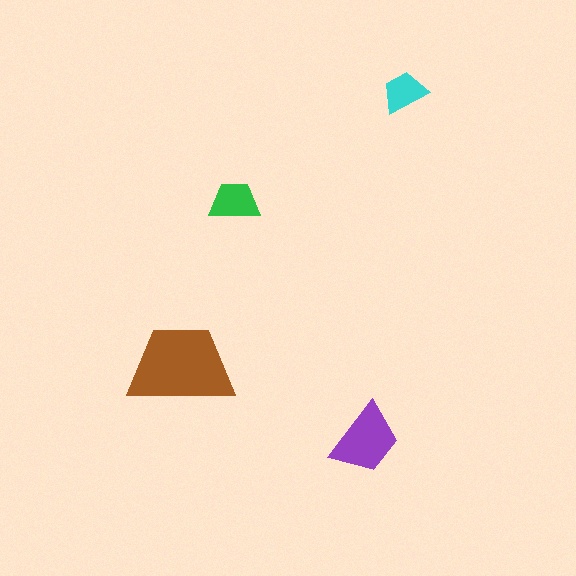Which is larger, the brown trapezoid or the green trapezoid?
The brown one.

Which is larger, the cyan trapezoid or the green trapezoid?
The green one.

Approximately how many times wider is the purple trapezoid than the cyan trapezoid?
About 1.5 times wider.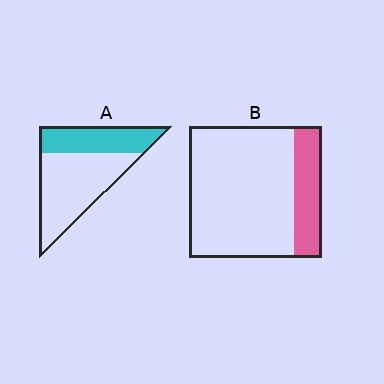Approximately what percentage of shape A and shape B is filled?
A is approximately 35% and B is approximately 20%.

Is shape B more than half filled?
No.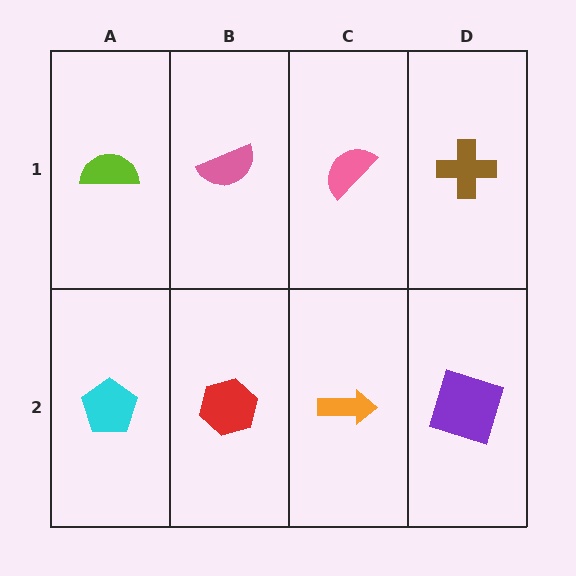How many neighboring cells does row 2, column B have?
3.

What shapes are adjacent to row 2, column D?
A brown cross (row 1, column D), an orange arrow (row 2, column C).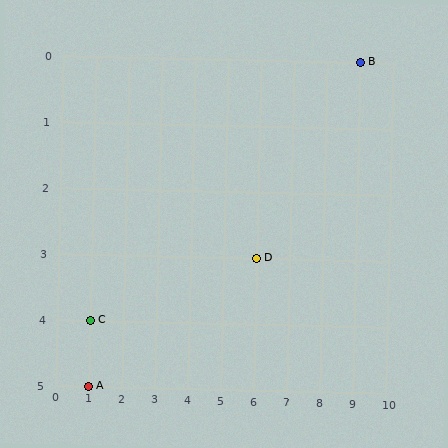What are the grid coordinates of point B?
Point B is at grid coordinates (9, 0).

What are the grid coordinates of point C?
Point C is at grid coordinates (1, 4).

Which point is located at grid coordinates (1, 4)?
Point C is at (1, 4).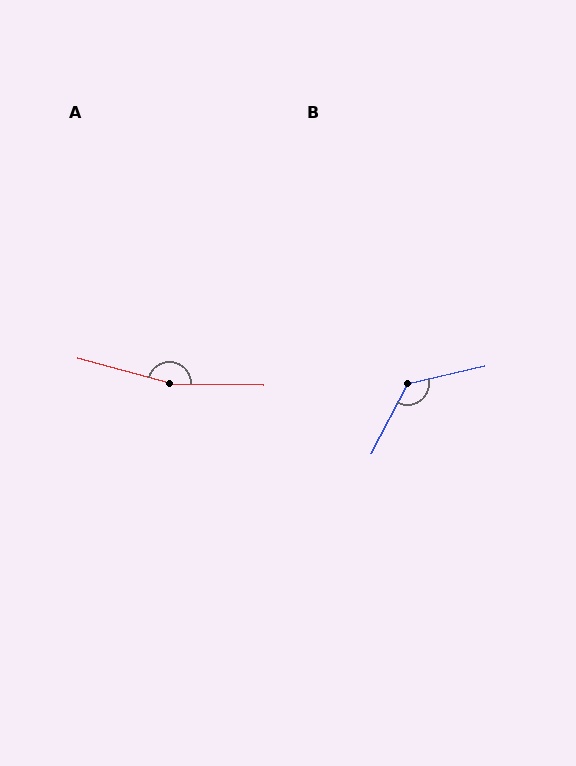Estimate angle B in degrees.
Approximately 130 degrees.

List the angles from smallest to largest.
B (130°), A (166°).